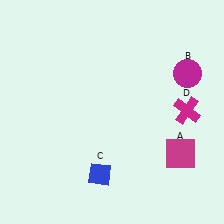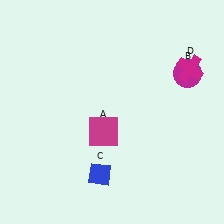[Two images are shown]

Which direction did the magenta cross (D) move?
The magenta cross (D) moved up.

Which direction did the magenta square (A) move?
The magenta square (A) moved left.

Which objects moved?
The objects that moved are: the magenta square (A), the magenta cross (D).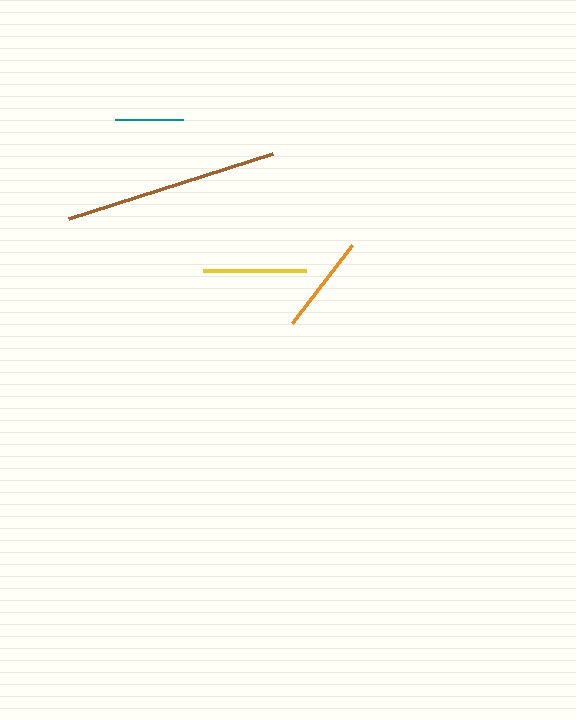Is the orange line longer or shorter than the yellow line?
The yellow line is longer than the orange line.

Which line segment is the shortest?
The teal line is the shortest at approximately 68 pixels.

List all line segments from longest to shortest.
From longest to shortest: brown, yellow, orange, teal.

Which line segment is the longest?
The brown line is the longest at approximately 214 pixels.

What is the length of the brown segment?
The brown segment is approximately 214 pixels long.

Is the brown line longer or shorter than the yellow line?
The brown line is longer than the yellow line.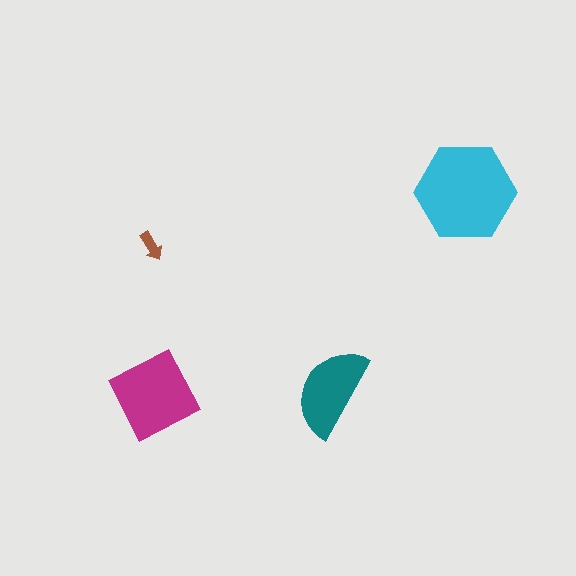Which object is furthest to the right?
The cyan hexagon is rightmost.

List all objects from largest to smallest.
The cyan hexagon, the magenta diamond, the teal semicircle, the brown arrow.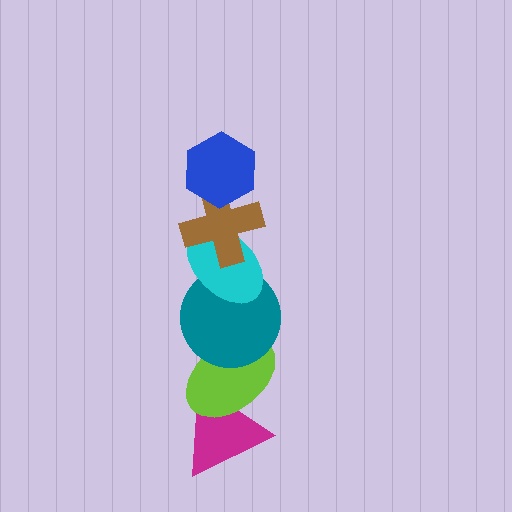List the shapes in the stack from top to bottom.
From top to bottom: the blue hexagon, the brown cross, the cyan ellipse, the teal circle, the lime ellipse, the magenta triangle.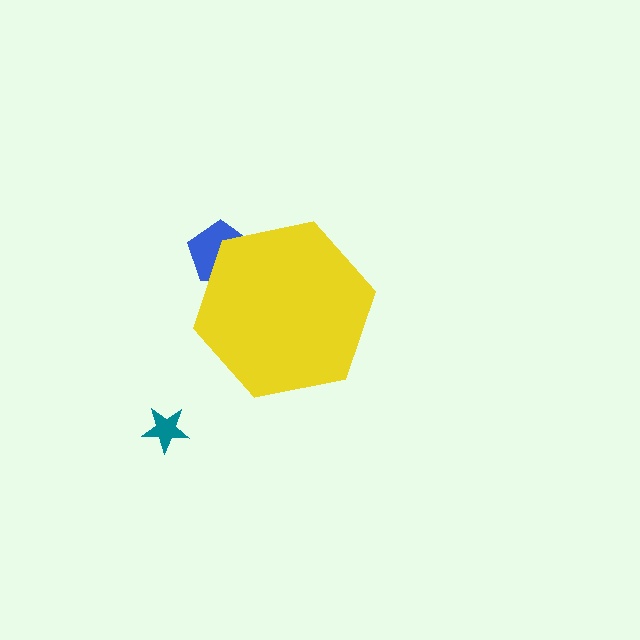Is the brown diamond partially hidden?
Yes, the brown diamond is partially hidden behind the yellow hexagon.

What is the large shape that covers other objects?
A yellow hexagon.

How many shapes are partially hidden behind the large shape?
2 shapes are partially hidden.